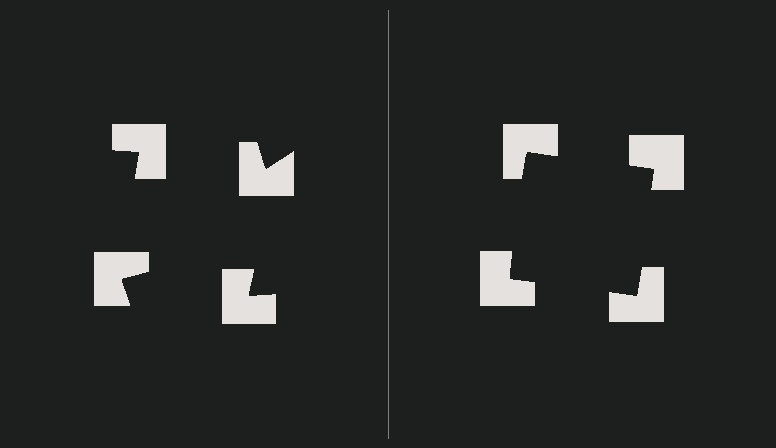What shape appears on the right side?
An illusory square.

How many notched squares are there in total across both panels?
8 — 4 on each side.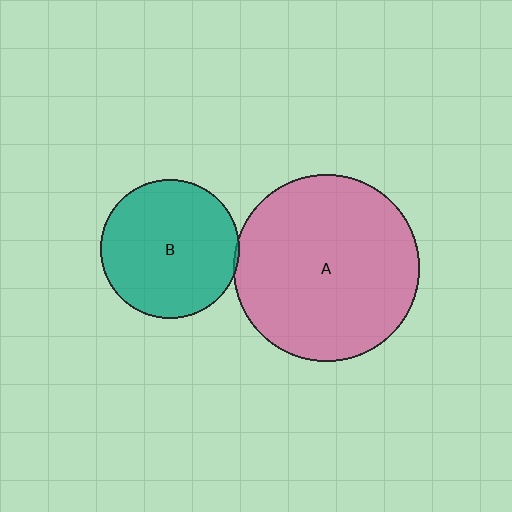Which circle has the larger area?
Circle A (pink).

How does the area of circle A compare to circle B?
Approximately 1.8 times.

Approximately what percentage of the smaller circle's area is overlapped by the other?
Approximately 5%.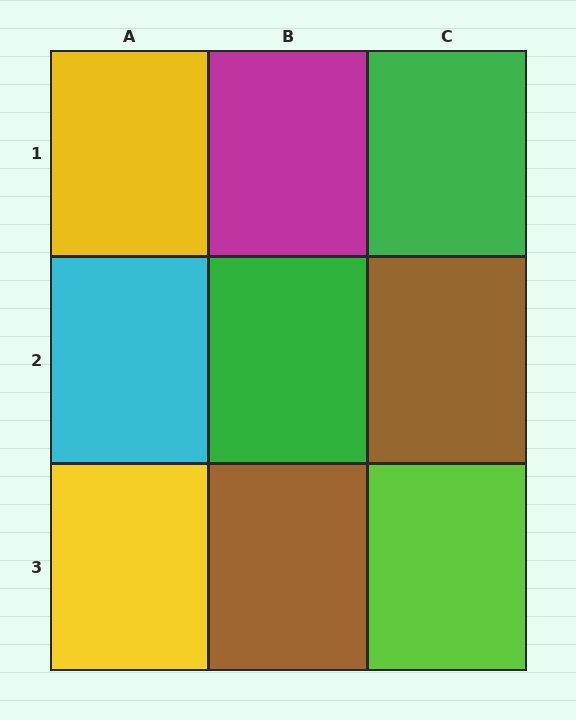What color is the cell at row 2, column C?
Brown.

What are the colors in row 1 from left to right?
Yellow, magenta, green.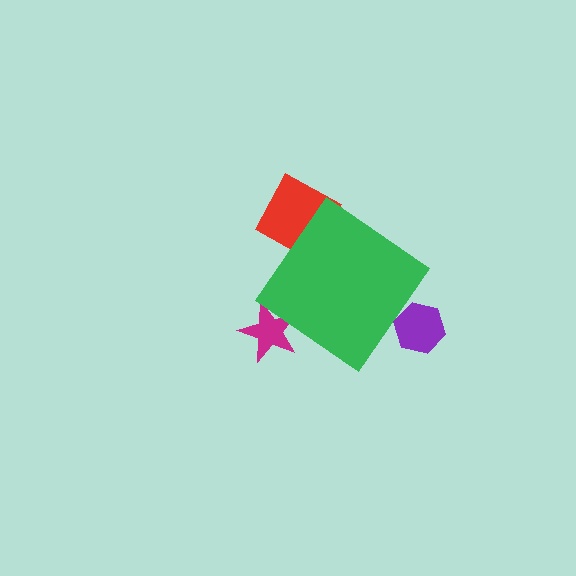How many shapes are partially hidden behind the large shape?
3 shapes are partially hidden.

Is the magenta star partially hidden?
Yes, the magenta star is partially hidden behind the green diamond.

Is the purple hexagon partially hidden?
Yes, the purple hexagon is partially hidden behind the green diamond.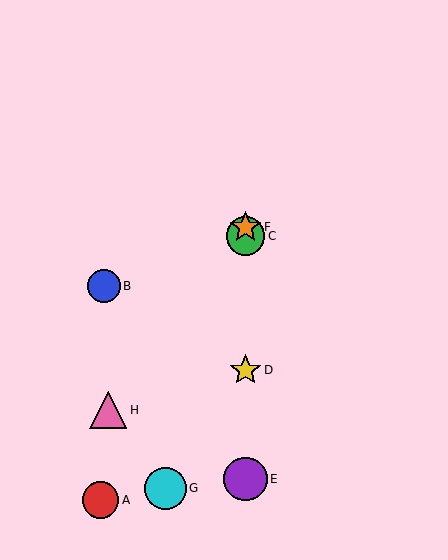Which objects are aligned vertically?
Objects C, D, E, F are aligned vertically.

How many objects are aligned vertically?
4 objects (C, D, E, F) are aligned vertically.